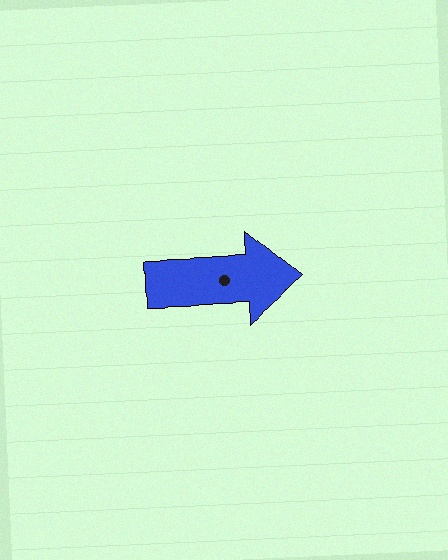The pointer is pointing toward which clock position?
Roughly 3 o'clock.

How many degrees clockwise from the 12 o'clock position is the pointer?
Approximately 89 degrees.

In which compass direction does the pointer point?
East.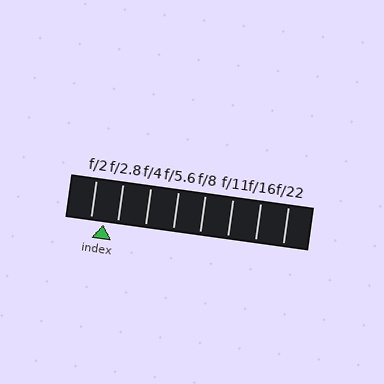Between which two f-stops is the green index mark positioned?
The index mark is between f/2 and f/2.8.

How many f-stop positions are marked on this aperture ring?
There are 8 f-stop positions marked.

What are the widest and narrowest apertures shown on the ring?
The widest aperture shown is f/2 and the narrowest is f/22.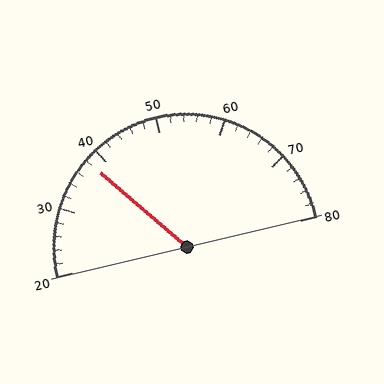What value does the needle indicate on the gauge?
The needle indicates approximately 38.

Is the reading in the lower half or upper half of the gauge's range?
The reading is in the lower half of the range (20 to 80).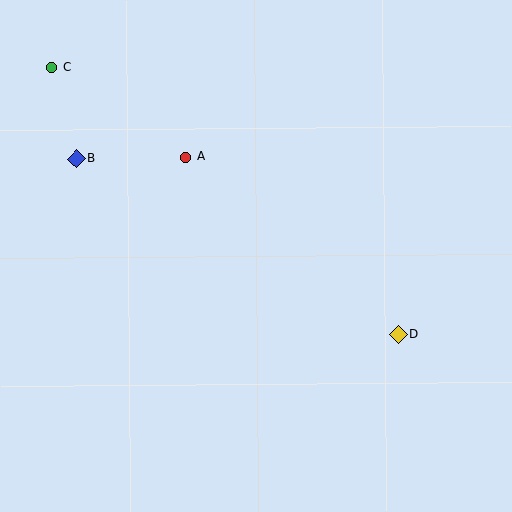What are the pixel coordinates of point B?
Point B is at (76, 159).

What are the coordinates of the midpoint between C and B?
The midpoint between C and B is at (64, 113).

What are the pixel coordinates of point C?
Point C is at (52, 67).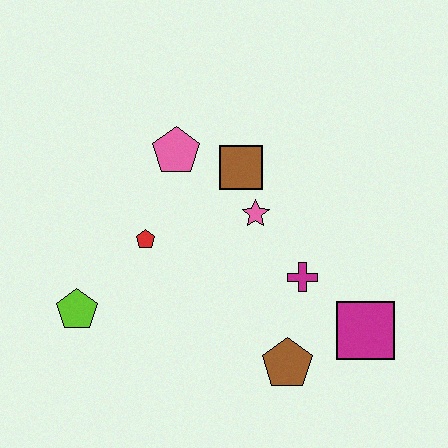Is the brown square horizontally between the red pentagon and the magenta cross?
Yes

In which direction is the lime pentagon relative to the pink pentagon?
The lime pentagon is below the pink pentagon.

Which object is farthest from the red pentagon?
The magenta square is farthest from the red pentagon.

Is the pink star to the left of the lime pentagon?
No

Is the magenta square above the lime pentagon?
No